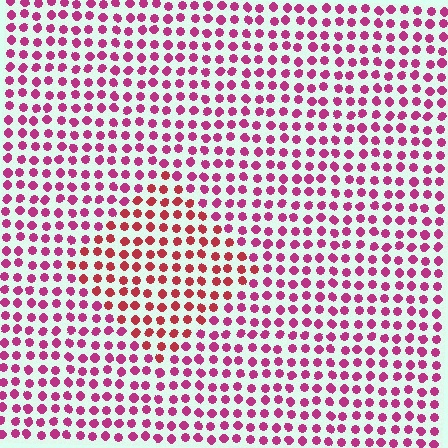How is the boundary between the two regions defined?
The boundary is defined purely by a slight shift in hue (about 29 degrees). Spacing, size, and orientation are identical on both sides.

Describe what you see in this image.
The image is filled with small magenta elements in a uniform arrangement. A diamond-shaped region is visible where the elements are tinted to a slightly different hue, forming a subtle color boundary.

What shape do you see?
I see a diamond.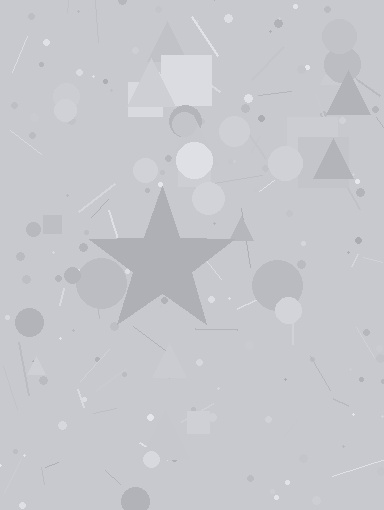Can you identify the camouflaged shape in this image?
The camouflaged shape is a star.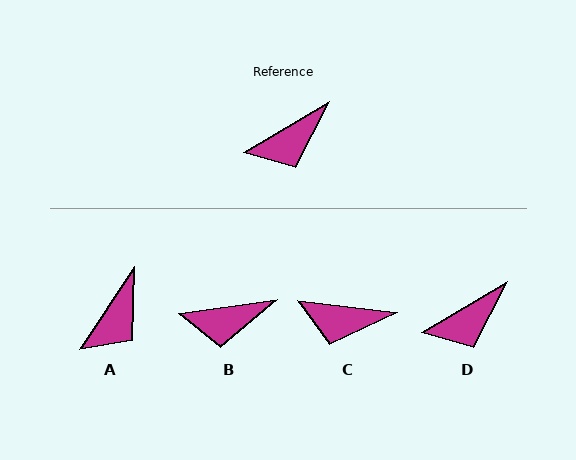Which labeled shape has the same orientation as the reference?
D.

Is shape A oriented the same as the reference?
No, it is off by about 26 degrees.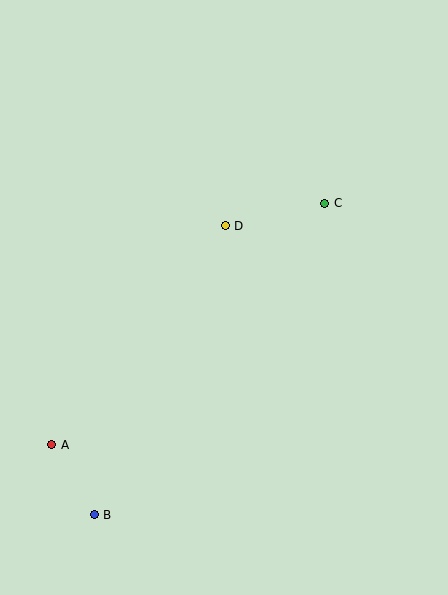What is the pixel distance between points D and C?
The distance between D and C is 102 pixels.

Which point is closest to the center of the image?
Point D at (225, 226) is closest to the center.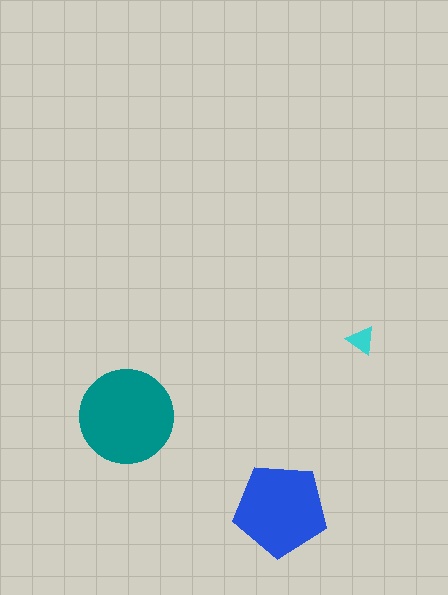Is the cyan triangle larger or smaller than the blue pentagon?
Smaller.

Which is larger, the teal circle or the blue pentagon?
The teal circle.